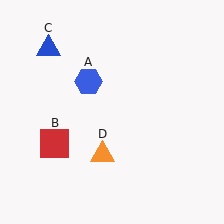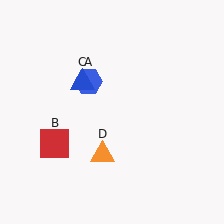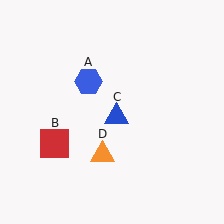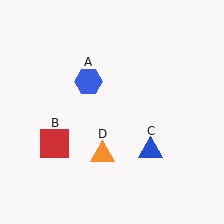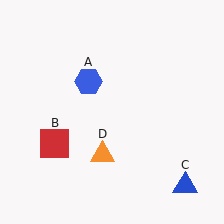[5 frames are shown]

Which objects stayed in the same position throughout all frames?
Blue hexagon (object A) and red square (object B) and orange triangle (object D) remained stationary.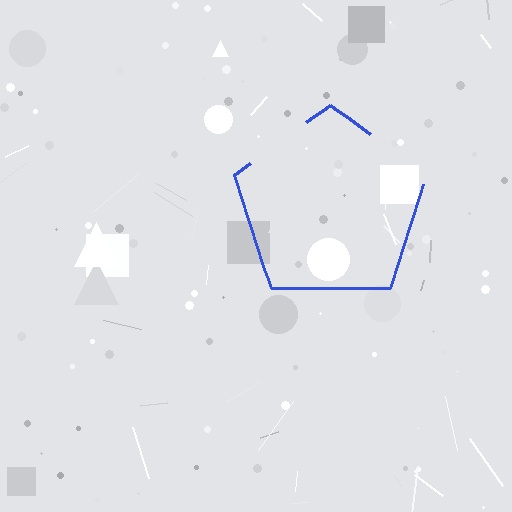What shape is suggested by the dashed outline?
The dashed outline suggests a pentagon.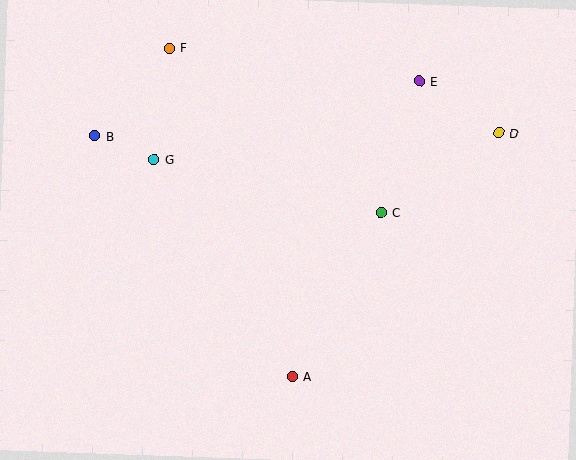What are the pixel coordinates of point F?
Point F is at (169, 48).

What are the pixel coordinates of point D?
Point D is at (499, 133).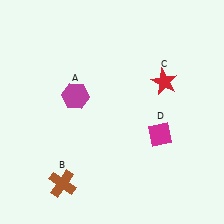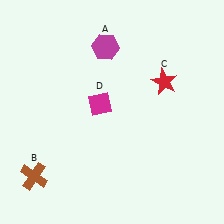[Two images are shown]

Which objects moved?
The objects that moved are: the magenta hexagon (A), the brown cross (B), the magenta diamond (D).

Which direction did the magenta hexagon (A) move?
The magenta hexagon (A) moved up.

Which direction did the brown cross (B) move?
The brown cross (B) moved left.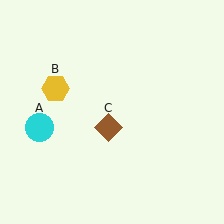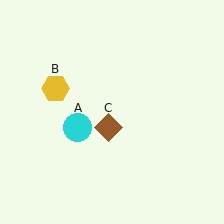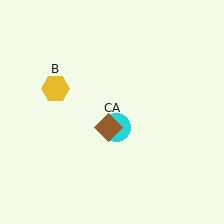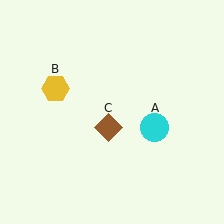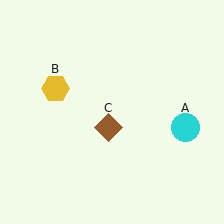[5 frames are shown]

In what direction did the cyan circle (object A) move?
The cyan circle (object A) moved right.